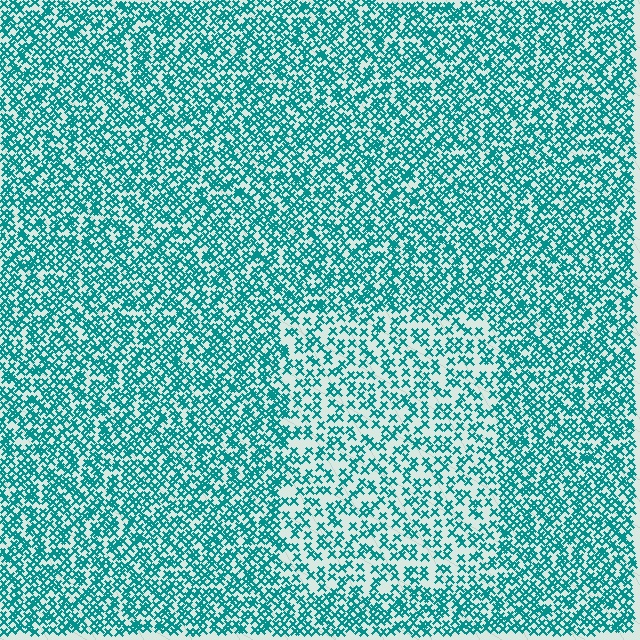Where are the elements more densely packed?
The elements are more densely packed outside the rectangle boundary.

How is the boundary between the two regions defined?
The boundary is defined by a change in element density (approximately 1.8x ratio). All elements are the same color, size, and shape.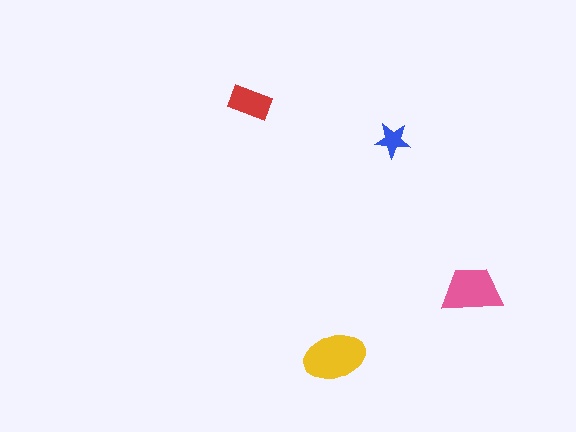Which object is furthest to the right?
The pink trapezoid is rightmost.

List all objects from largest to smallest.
The yellow ellipse, the pink trapezoid, the red rectangle, the blue star.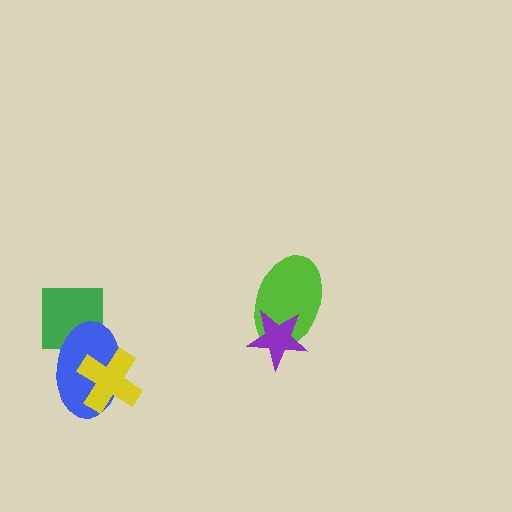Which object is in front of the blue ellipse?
The yellow cross is in front of the blue ellipse.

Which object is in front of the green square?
The blue ellipse is in front of the green square.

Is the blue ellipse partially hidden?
Yes, it is partially covered by another shape.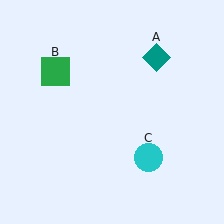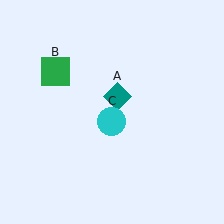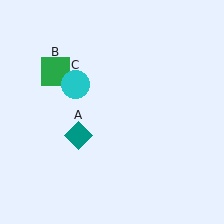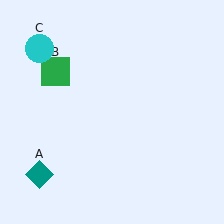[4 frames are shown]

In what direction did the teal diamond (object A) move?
The teal diamond (object A) moved down and to the left.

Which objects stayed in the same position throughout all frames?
Green square (object B) remained stationary.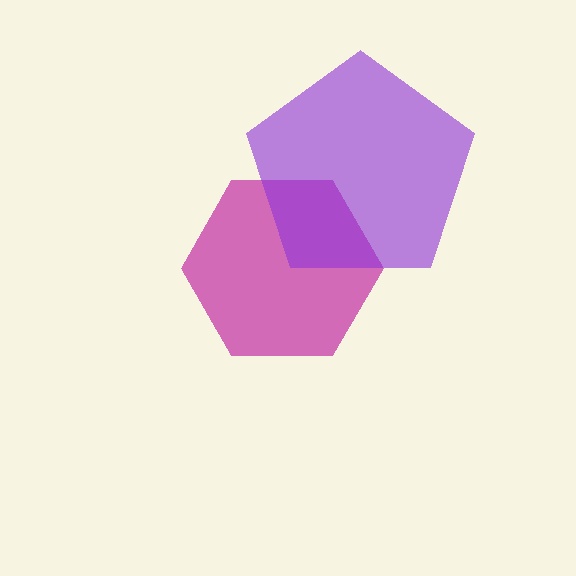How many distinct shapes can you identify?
There are 2 distinct shapes: a magenta hexagon, a purple pentagon.